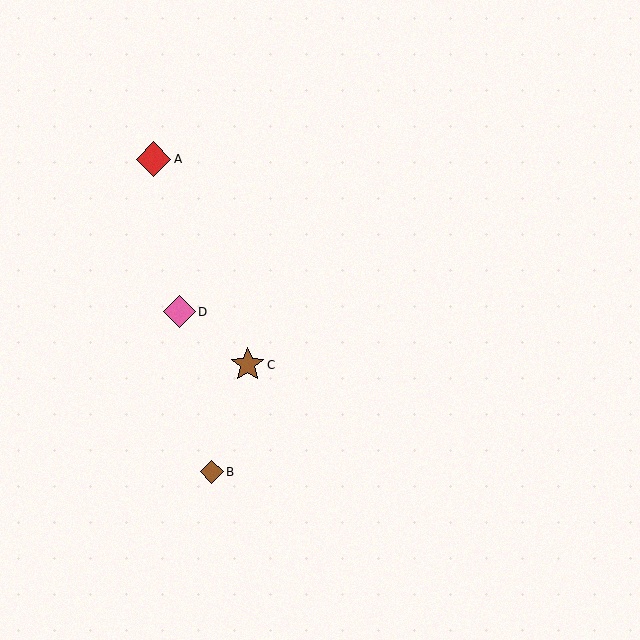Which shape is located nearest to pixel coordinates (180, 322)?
The pink diamond (labeled D) at (179, 312) is nearest to that location.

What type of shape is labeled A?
Shape A is a red diamond.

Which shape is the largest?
The red diamond (labeled A) is the largest.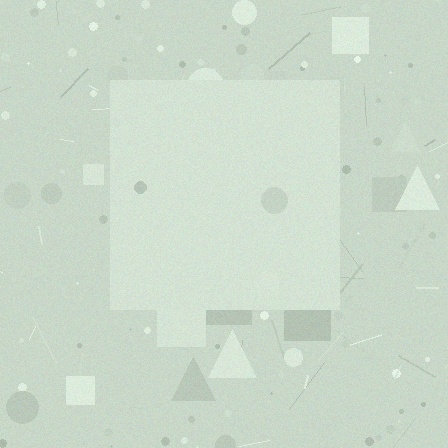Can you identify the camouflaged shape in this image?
The camouflaged shape is a square.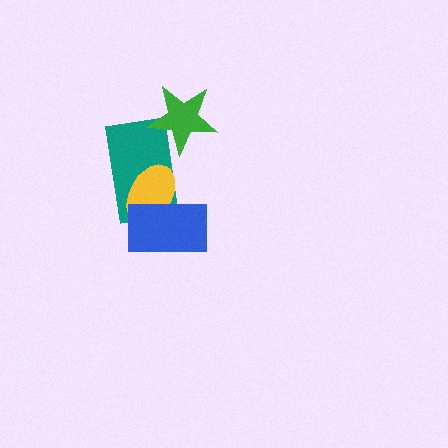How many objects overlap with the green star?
1 object overlaps with the green star.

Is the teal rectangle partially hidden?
Yes, it is partially covered by another shape.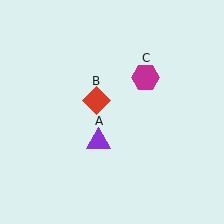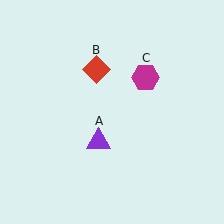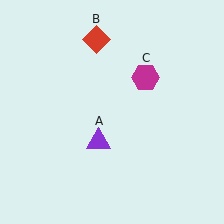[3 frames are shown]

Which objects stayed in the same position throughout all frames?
Purple triangle (object A) and magenta hexagon (object C) remained stationary.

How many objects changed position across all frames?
1 object changed position: red diamond (object B).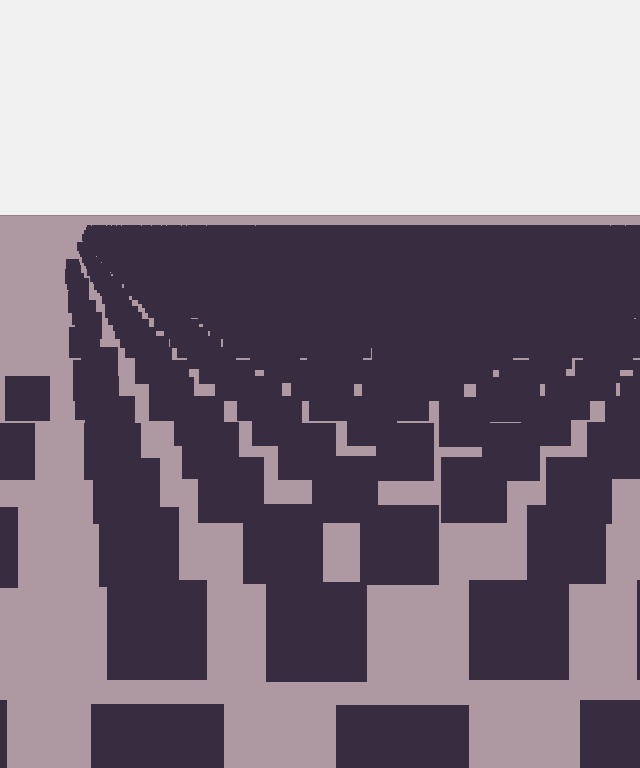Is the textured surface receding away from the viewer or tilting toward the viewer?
The surface is receding away from the viewer. Texture elements get smaller and denser toward the top.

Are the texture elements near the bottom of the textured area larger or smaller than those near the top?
Larger. Near the bottom, elements are closer to the viewer and appear at a bigger on-screen size.